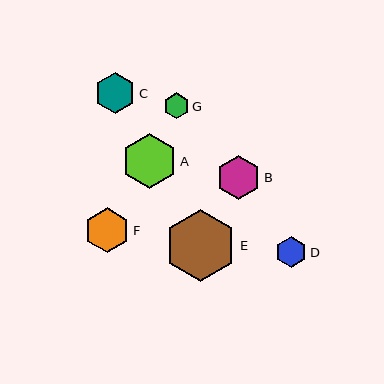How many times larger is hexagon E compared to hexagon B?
Hexagon E is approximately 1.6 times the size of hexagon B.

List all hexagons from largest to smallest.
From largest to smallest: E, A, F, B, C, D, G.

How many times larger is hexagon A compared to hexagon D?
Hexagon A is approximately 1.8 times the size of hexagon D.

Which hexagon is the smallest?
Hexagon G is the smallest with a size of approximately 26 pixels.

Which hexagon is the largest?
Hexagon E is the largest with a size of approximately 72 pixels.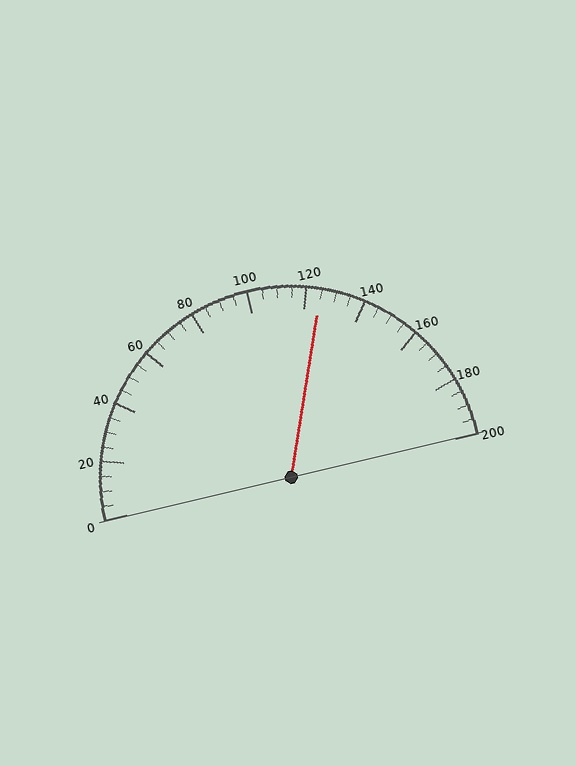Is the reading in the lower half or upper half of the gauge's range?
The reading is in the upper half of the range (0 to 200).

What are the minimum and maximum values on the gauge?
The gauge ranges from 0 to 200.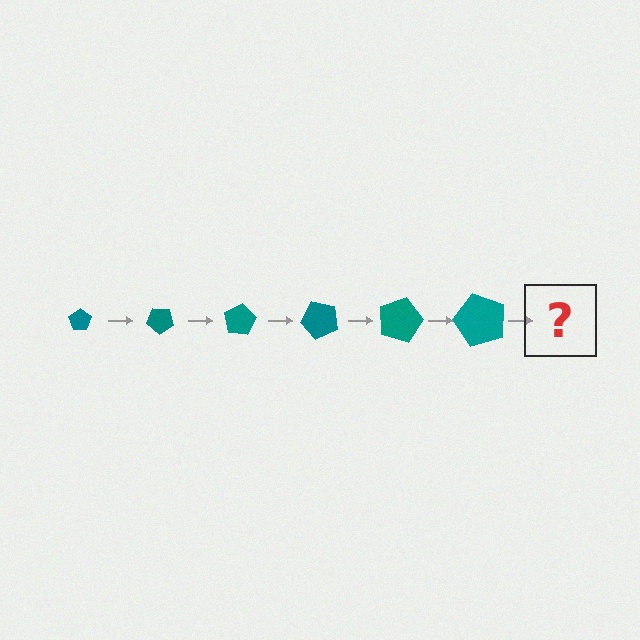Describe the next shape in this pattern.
It should be a pentagon, larger than the previous one and rotated 240 degrees from the start.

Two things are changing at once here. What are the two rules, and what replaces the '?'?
The two rules are that the pentagon grows larger each step and it rotates 40 degrees each step. The '?' should be a pentagon, larger than the previous one and rotated 240 degrees from the start.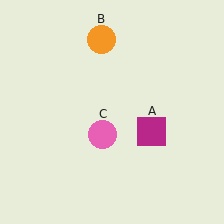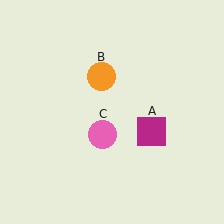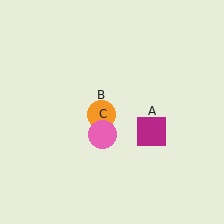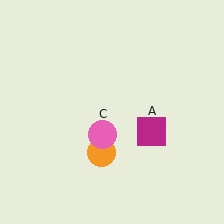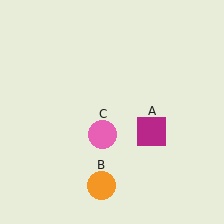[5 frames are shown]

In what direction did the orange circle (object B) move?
The orange circle (object B) moved down.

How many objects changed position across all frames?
1 object changed position: orange circle (object B).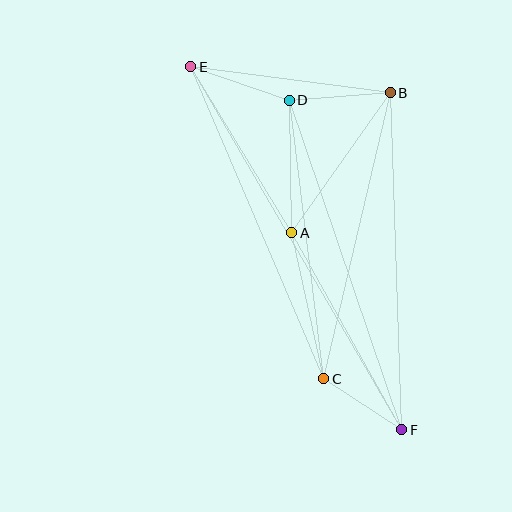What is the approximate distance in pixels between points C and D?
The distance between C and D is approximately 280 pixels.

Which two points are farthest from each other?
Points E and F are farthest from each other.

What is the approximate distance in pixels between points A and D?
The distance between A and D is approximately 132 pixels.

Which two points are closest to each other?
Points C and F are closest to each other.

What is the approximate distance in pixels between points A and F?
The distance between A and F is approximately 226 pixels.